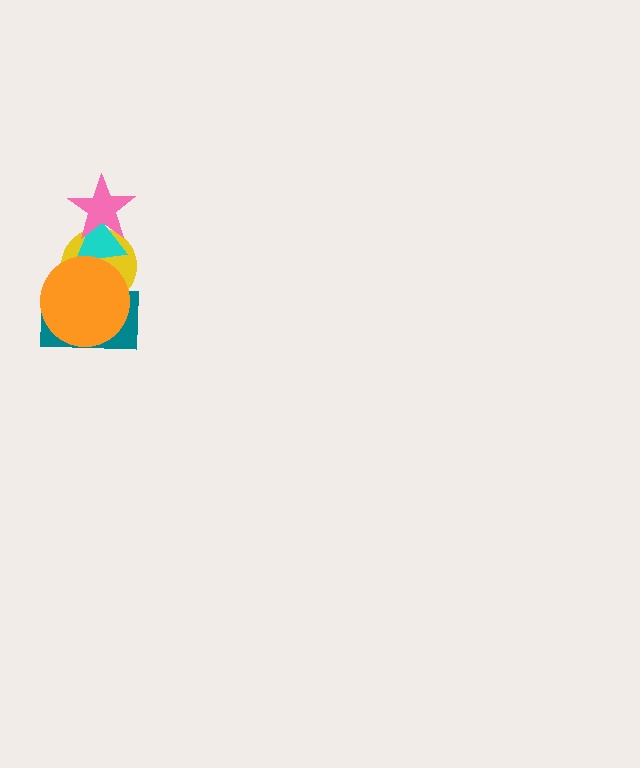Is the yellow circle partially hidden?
Yes, it is partially covered by another shape.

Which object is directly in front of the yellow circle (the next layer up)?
The cyan triangle is directly in front of the yellow circle.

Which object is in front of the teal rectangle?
The orange circle is in front of the teal rectangle.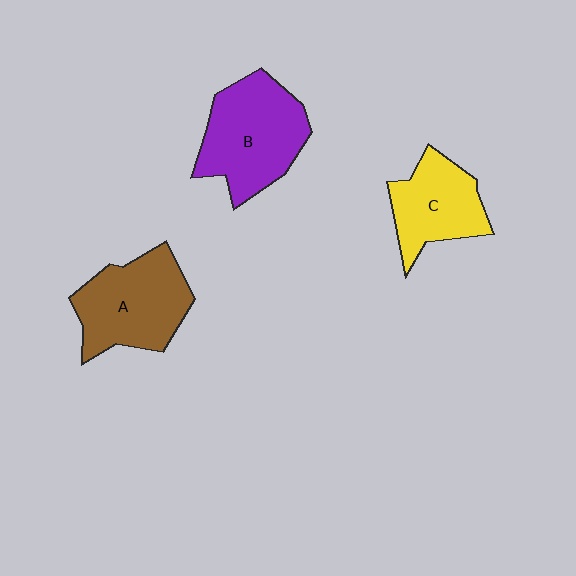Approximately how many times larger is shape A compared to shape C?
Approximately 1.3 times.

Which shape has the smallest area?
Shape C (yellow).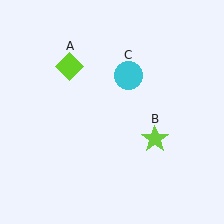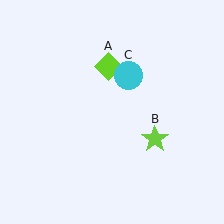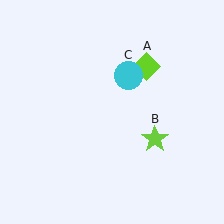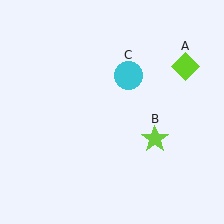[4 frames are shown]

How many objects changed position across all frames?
1 object changed position: lime diamond (object A).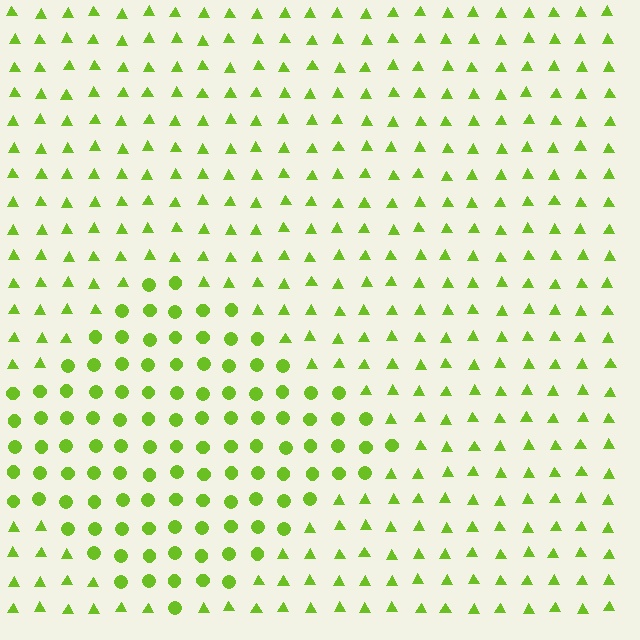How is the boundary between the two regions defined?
The boundary is defined by a change in element shape: circles inside vs. triangles outside. All elements share the same color and spacing.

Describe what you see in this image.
The image is filled with small lime elements arranged in a uniform grid. A diamond-shaped region contains circles, while the surrounding area contains triangles. The boundary is defined purely by the change in element shape.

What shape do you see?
I see a diamond.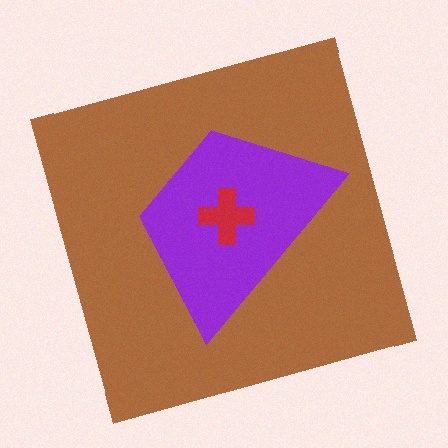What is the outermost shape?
The brown square.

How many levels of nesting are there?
3.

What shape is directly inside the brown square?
The purple trapezoid.